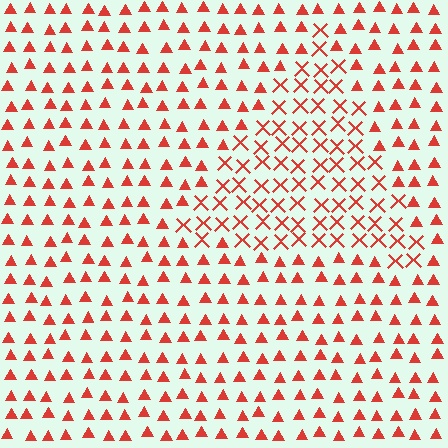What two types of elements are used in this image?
The image uses X marks inside the triangle region and triangles outside it.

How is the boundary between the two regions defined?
The boundary is defined by a change in element shape: X marks inside vs. triangles outside. All elements share the same color and spacing.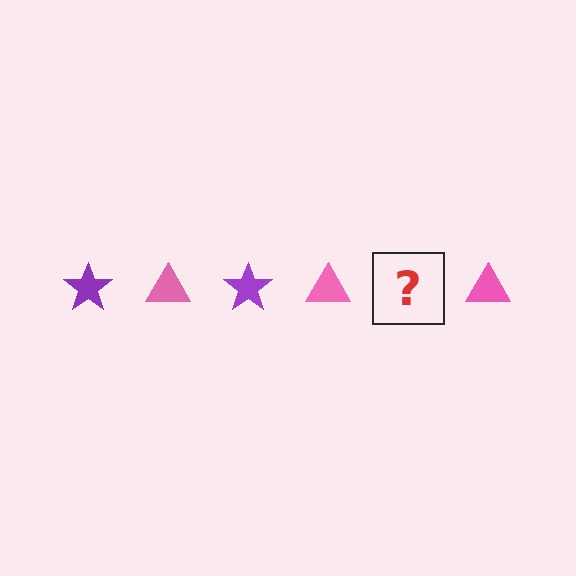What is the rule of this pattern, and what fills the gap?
The rule is that the pattern alternates between purple star and pink triangle. The gap should be filled with a purple star.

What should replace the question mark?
The question mark should be replaced with a purple star.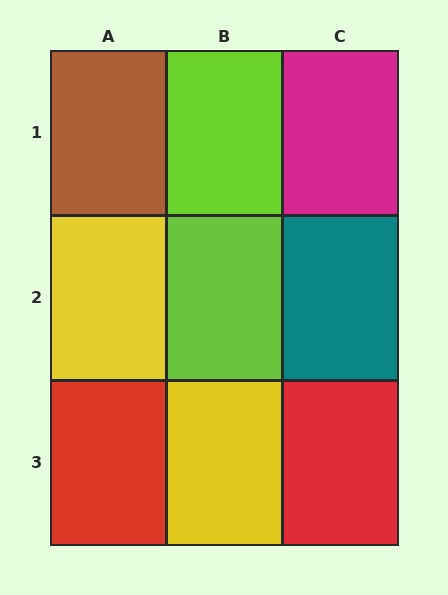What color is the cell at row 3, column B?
Yellow.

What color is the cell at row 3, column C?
Red.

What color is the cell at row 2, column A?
Yellow.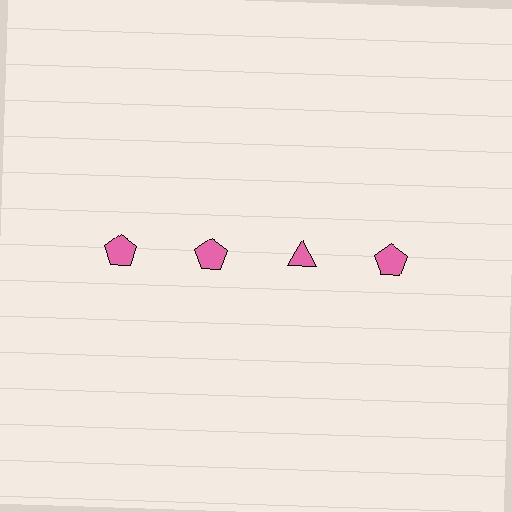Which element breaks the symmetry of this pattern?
The pink triangle in the top row, center column breaks the symmetry. All other shapes are pink pentagons.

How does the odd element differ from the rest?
It has a different shape: triangle instead of pentagon.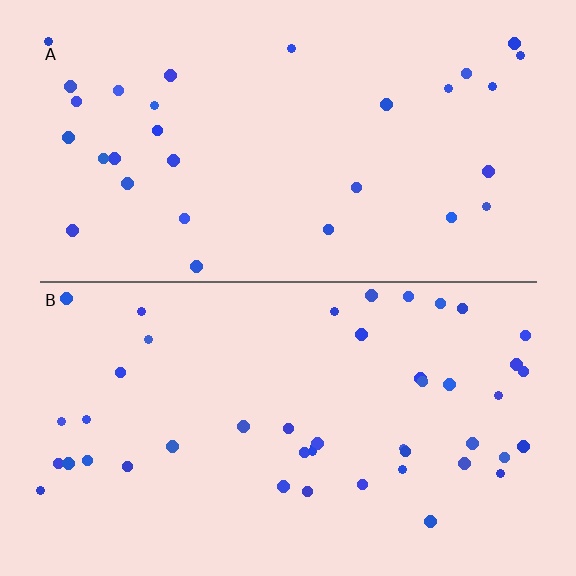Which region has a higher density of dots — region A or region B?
B (the bottom).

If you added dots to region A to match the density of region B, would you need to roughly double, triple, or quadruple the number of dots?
Approximately double.